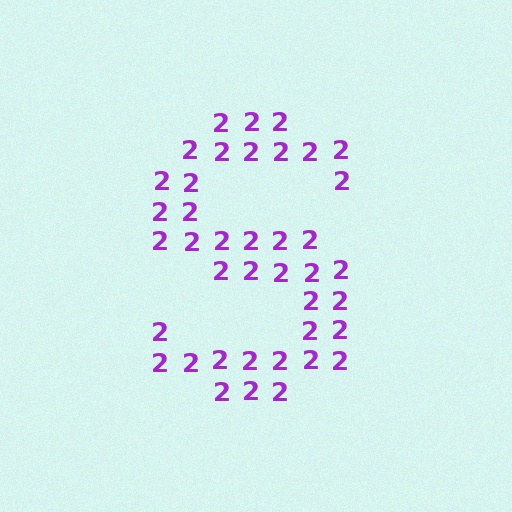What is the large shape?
The large shape is the letter S.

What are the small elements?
The small elements are digit 2's.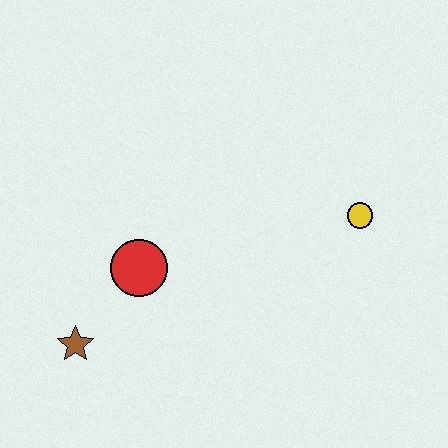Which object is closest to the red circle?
The brown star is closest to the red circle.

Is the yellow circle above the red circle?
Yes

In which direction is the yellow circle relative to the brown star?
The yellow circle is to the right of the brown star.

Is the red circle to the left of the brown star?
No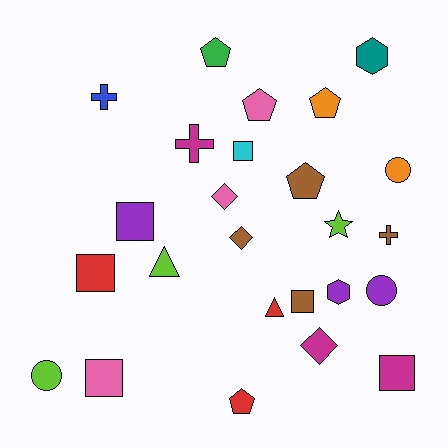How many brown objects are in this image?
There are 4 brown objects.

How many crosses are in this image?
There are 3 crosses.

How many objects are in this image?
There are 25 objects.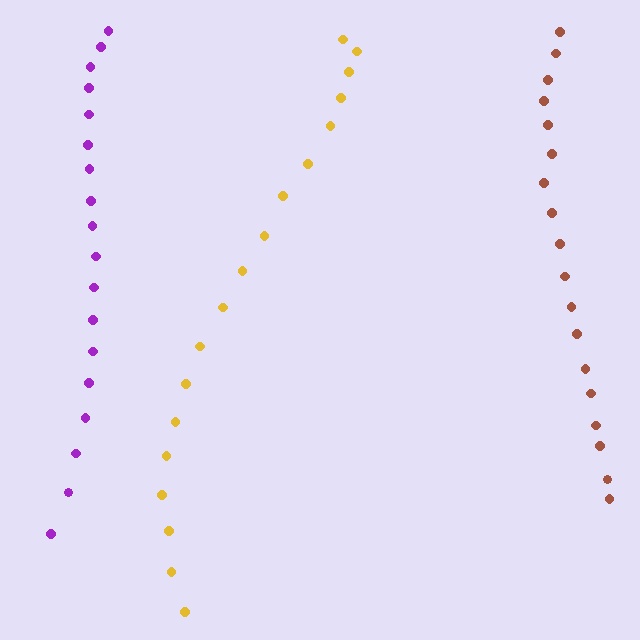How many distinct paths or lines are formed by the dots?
There are 3 distinct paths.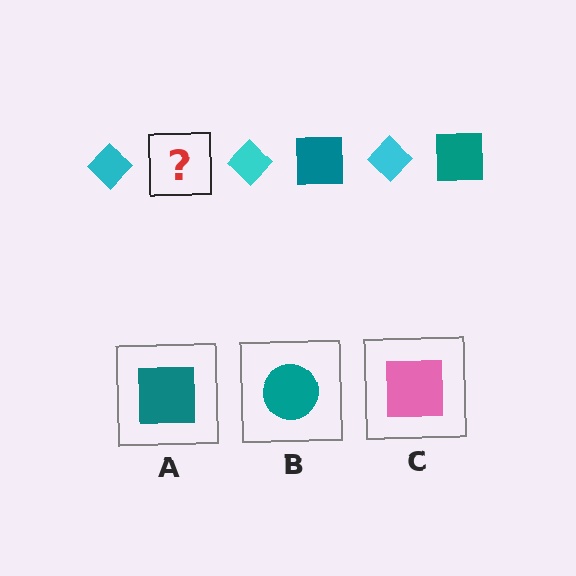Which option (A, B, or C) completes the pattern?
A.